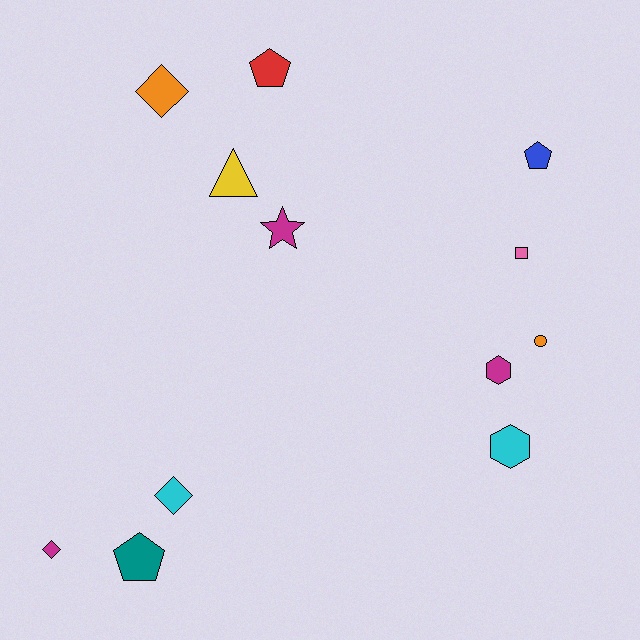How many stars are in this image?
There is 1 star.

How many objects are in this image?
There are 12 objects.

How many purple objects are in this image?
There are no purple objects.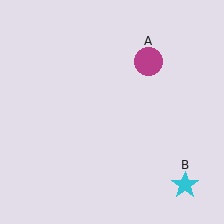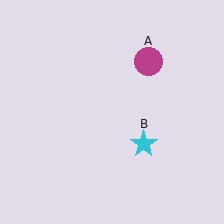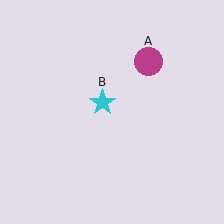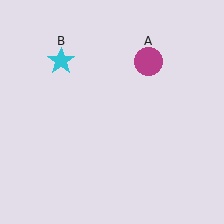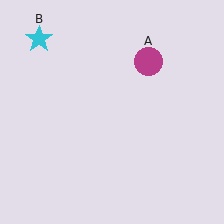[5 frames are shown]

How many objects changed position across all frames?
1 object changed position: cyan star (object B).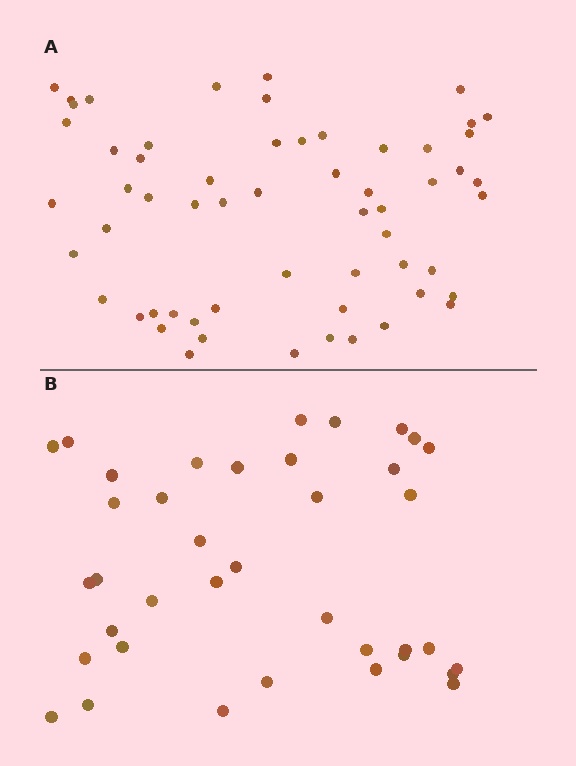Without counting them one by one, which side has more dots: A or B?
Region A (the top region) has more dots.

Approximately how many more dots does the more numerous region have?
Region A has approximately 20 more dots than region B.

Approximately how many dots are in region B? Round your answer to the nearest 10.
About 40 dots. (The exact count is 38, which rounds to 40.)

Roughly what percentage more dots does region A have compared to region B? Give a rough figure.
About 55% more.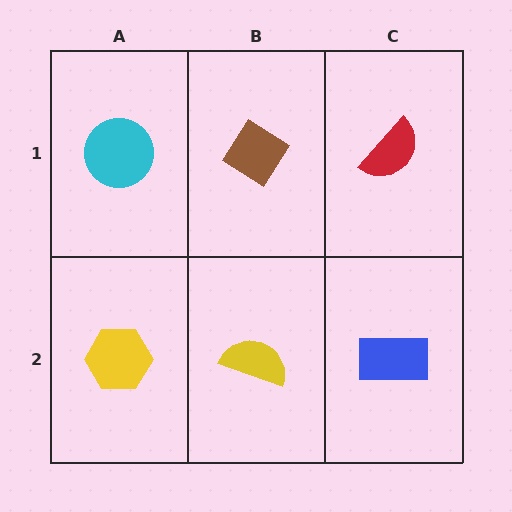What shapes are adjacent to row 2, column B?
A brown diamond (row 1, column B), a yellow hexagon (row 2, column A), a blue rectangle (row 2, column C).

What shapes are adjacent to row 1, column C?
A blue rectangle (row 2, column C), a brown diamond (row 1, column B).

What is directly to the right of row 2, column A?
A yellow semicircle.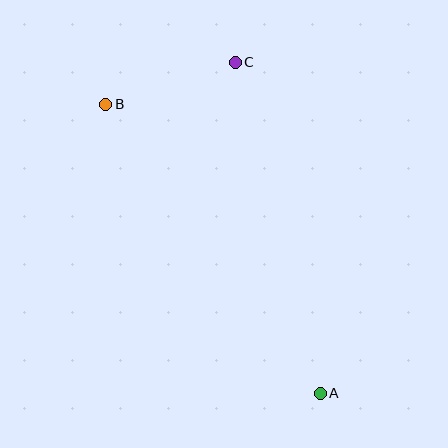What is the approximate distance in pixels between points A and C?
The distance between A and C is approximately 342 pixels.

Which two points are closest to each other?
Points B and C are closest to each other.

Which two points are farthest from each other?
Points A and B are farthest from each other.